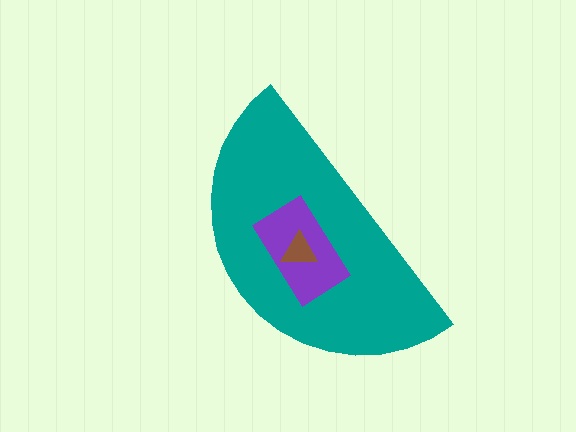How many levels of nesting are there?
3.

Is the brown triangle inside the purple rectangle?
Yes.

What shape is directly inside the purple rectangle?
The brown triangle.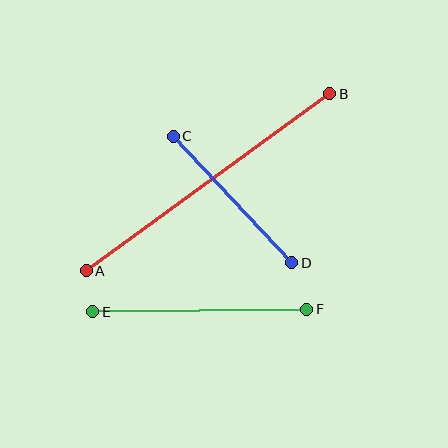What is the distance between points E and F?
The distance is approximately 214 pixels.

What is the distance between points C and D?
The distance is approximately 173 pixels.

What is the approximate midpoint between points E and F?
The midpoint is at approximately (200, 311) pixels.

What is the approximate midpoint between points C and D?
The midpoint is at approximately (233, 199) pixels.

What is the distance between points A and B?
The distance is approximately 301 pixels.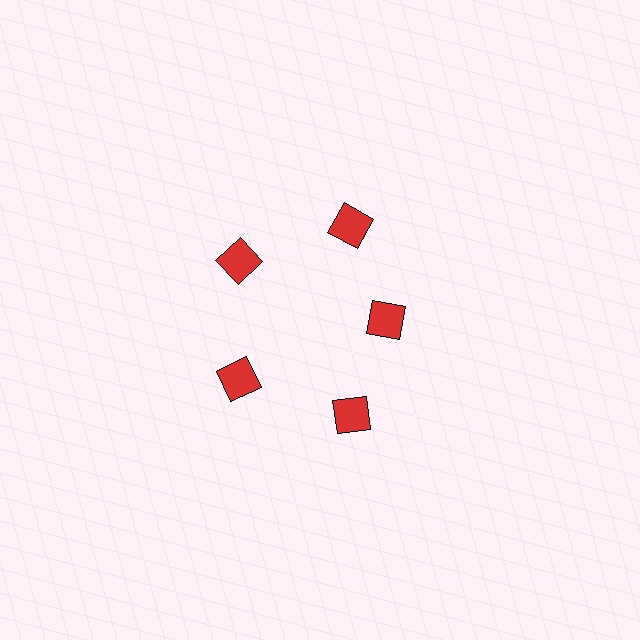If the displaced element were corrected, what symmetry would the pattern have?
It would have 5-fold rotational symmetry — the pattern would map onto itself every 72 degrees.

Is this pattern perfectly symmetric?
No. The 5 red squares are arranged in a ring, but one element near the 3 o'clock position is pulled inward toward the center, breaking the 5-fold rotational symmetry.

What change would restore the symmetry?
The symmetry would be restored by moving it outward, back onto the ring so that all 5 squares sit at equal angles and equal distance from the center.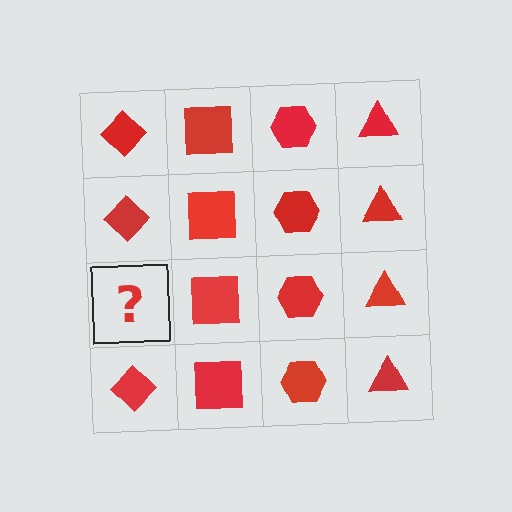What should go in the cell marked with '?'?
The missing cell should contain a red diamond.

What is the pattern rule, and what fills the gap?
The rule is that each column has a consistent shape. The gap should be filled with a red diamond.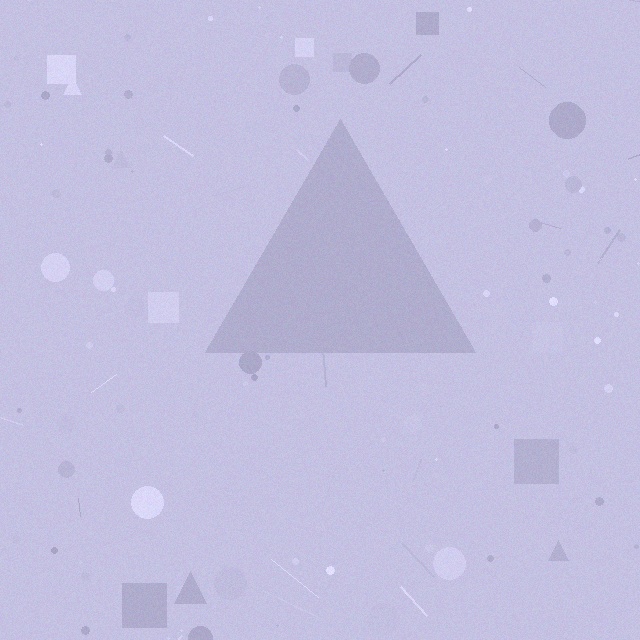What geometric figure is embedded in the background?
A triangle is embedded in the background.